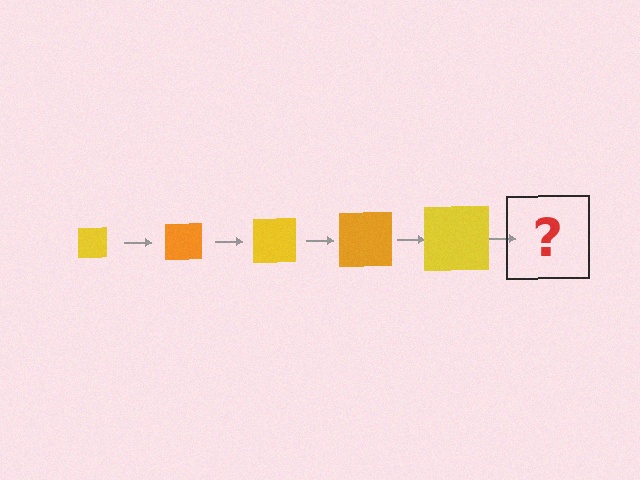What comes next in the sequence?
The next element should be an orange square, larger than the previous one.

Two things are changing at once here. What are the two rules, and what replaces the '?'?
The two rules are that the square grows larger each step and the color cycles through yellow and orange. The '?' should be an orange square, larger than the previous one.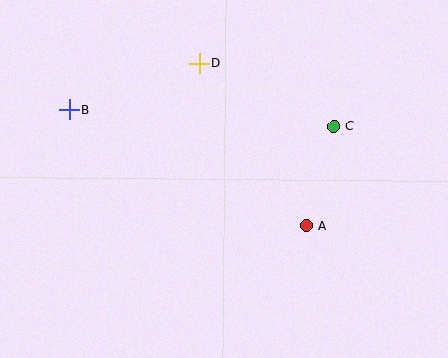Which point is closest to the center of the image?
Point A at (306, 226) is closest to the center.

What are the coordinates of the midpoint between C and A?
The midpoint between C and A is at (320, 176).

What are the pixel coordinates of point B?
Point B is at (69, 109).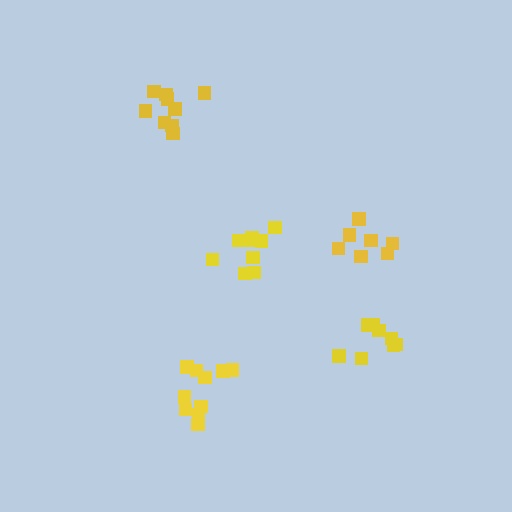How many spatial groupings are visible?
There are 5 spatial groupings.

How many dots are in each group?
Group 1: 9 dots, Group 2: 10 dots, Group 3: 9 dots, Group 4: 7 dots, Group 5: 8 dots (43 total).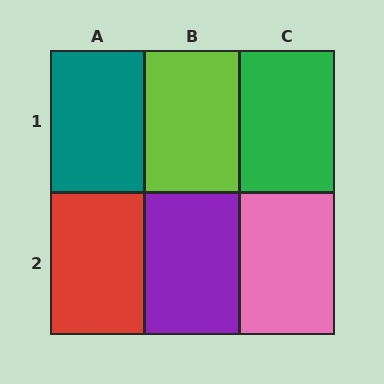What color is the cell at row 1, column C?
Green.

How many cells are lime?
1 cell is lime.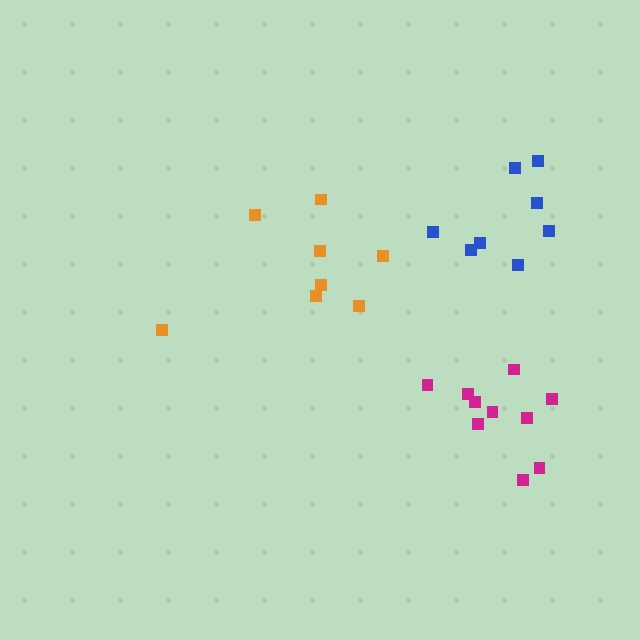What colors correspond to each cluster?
The clusters are colored: blue, orange, magenta.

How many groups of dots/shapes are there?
There are 3 groups.